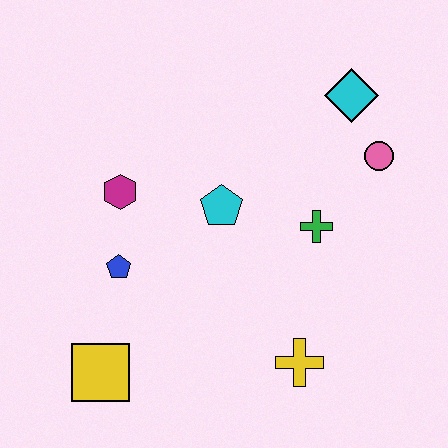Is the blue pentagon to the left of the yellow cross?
Yes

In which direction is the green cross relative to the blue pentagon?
The green cross is to the right of the blue pentagon.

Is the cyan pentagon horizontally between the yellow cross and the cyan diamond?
No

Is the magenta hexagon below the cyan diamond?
Yes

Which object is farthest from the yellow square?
The cyan diamond is farthest from the yellow square.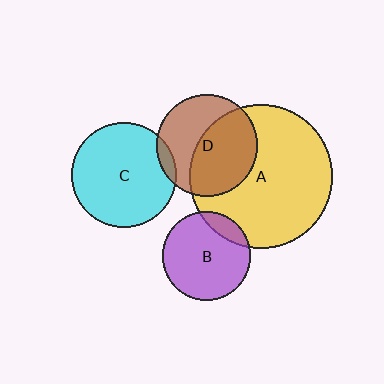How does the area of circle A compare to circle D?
Approximately 2.0 times.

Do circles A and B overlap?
Yes.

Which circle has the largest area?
Circle A (yellow).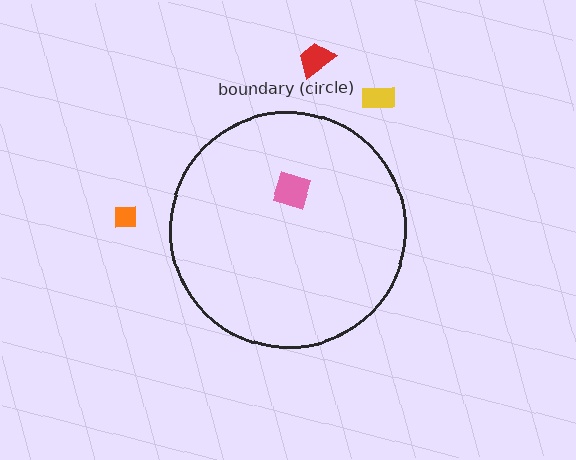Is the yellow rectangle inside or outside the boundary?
Outside.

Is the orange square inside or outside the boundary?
Outside.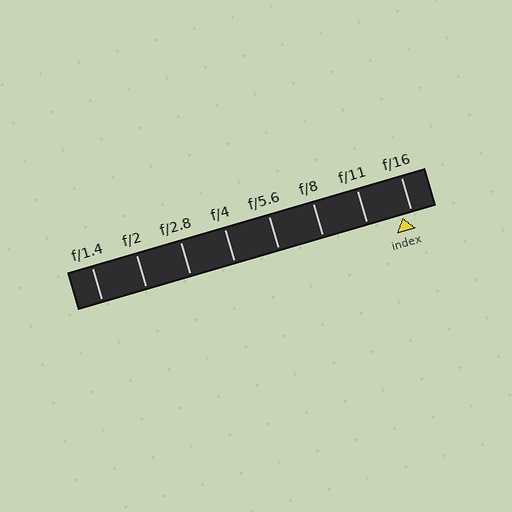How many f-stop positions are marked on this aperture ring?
There are 8 f-stop positions marked.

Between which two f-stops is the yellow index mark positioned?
The index mark is between f/11 and f/16.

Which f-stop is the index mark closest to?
The index mark is closest to f/16.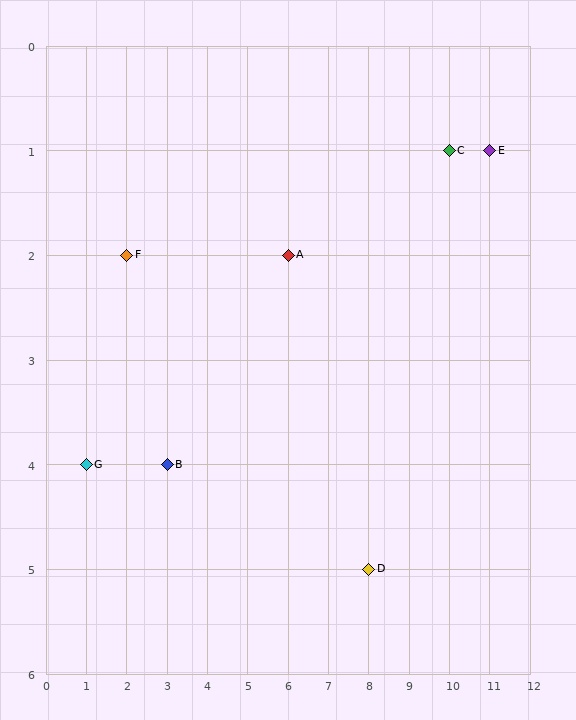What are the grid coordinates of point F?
Point F is at grid coordinates (2, 2).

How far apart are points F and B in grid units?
Points F and B are 1 column and 2 rows apart (about 2.2 grid units diagonally).